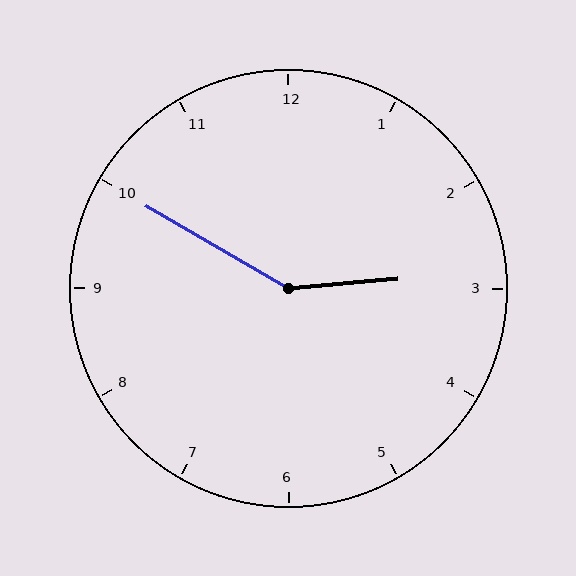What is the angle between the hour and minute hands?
Approximately 145 degrees.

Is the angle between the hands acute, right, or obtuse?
It is obtuse.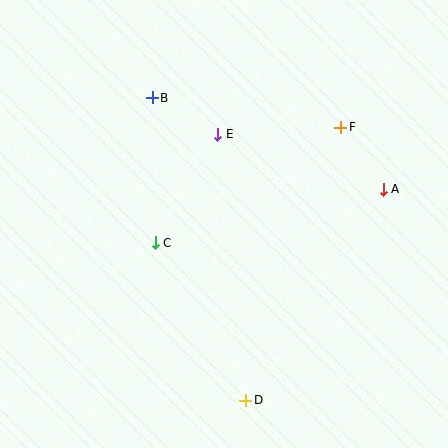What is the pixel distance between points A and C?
The distance between A and C is 234 pixels.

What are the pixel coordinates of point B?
Point B is at (152, 98).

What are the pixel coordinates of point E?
Point E is at (217, 134).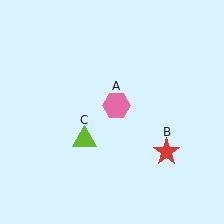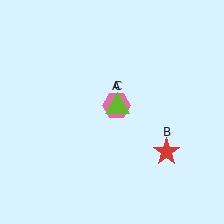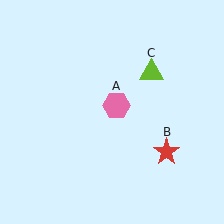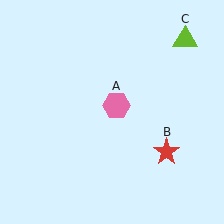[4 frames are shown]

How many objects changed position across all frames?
1 object changed position: lime triangle (object C).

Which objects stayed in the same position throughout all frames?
Pink hexagon (object A) and red star (object B) remained stationary.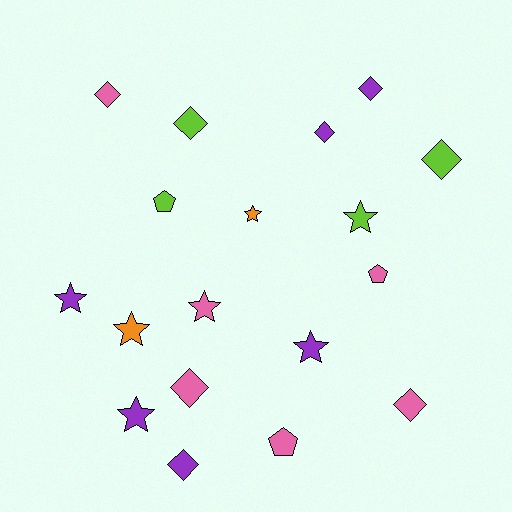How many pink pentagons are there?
There are 2 pink pentagons.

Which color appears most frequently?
Pink, with 6 objects.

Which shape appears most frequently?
Diamond, with 8 objects.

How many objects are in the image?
There are 18 objects.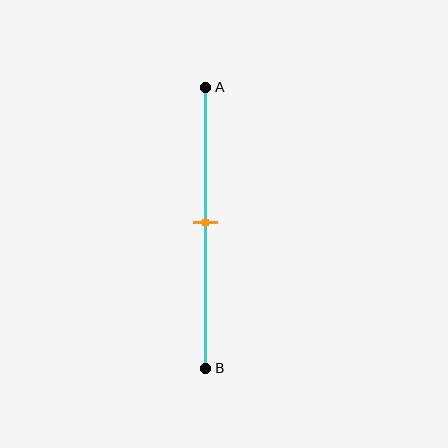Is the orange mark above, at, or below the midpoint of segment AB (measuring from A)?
The orange mark is approximately at the midpoint of segment AB.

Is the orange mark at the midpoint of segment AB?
Yes, the mark is approximately at the midpoint.